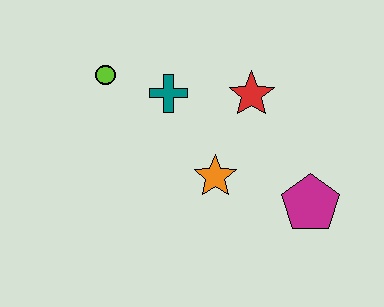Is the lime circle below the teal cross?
No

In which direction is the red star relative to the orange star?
The red star is above the orange star.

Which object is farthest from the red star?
The lime circle is farthest from the red star.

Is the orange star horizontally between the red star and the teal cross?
Yes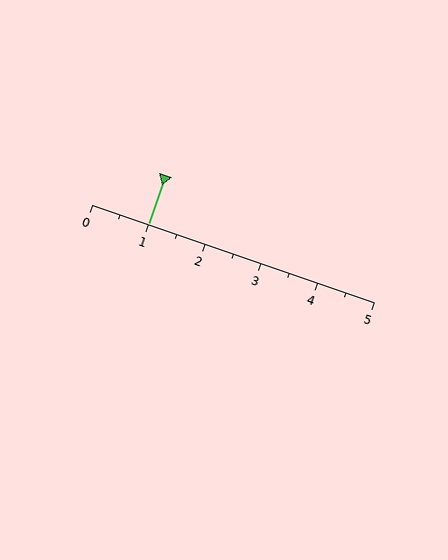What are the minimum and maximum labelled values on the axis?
The axis runs from 0 to 5.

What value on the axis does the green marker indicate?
The marker indicates approximately 1.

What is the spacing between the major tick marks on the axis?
The major ticks are spaced 1 apart.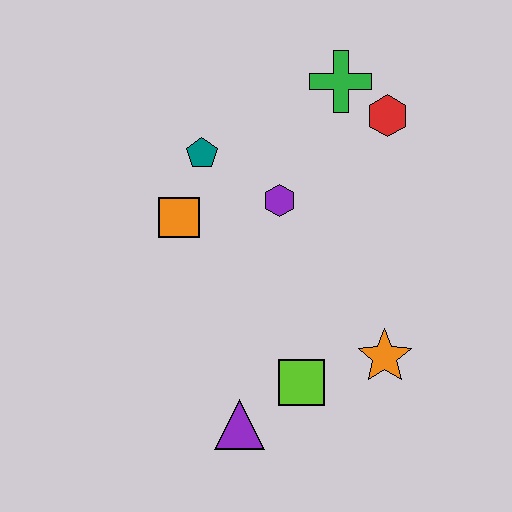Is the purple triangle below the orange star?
Yes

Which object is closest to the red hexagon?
The green cross is closest to the red hexagon.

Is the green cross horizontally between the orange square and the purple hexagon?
No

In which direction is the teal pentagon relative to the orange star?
The teal pentagon is above the orange star.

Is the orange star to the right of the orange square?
Yes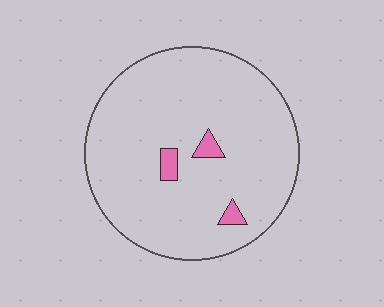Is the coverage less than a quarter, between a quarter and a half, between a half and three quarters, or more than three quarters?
Less than a quarter.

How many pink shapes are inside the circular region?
3.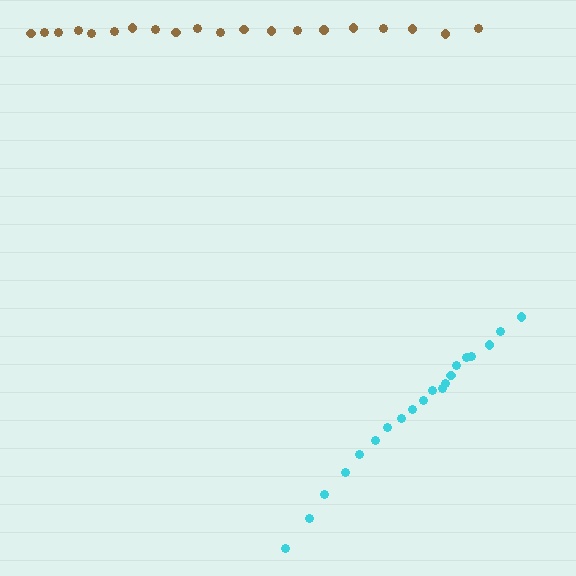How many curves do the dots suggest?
There are 2 distinct paths.